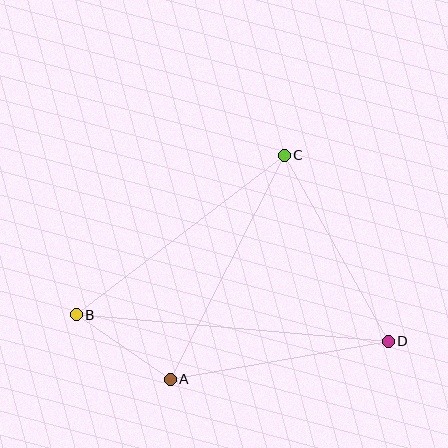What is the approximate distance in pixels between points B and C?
The distance between B and C is approximately 262 pixels.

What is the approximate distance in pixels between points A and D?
The distance between A and D is approximately 221 pixels.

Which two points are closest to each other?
Points A and B are closest to each other.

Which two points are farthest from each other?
Points B and D are farthest from each other.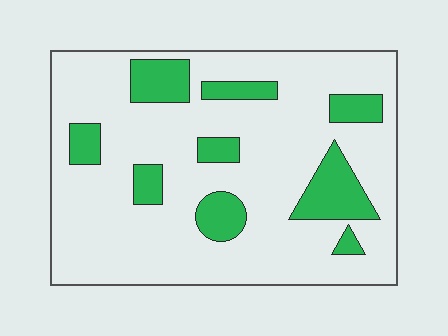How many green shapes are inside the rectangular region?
9.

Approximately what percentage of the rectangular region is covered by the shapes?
Approximately 20%.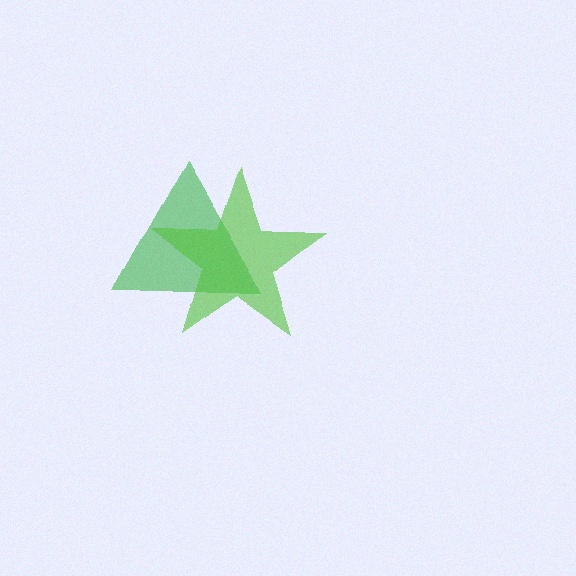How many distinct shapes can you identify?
There are 2 distinct shapes: a green triangle, a lime star.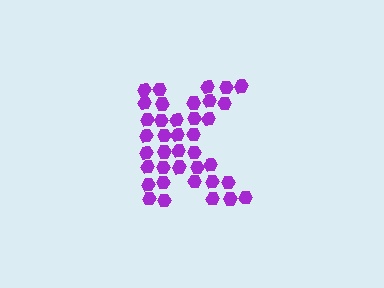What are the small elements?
The small elements are hexagons.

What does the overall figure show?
The overall figure shows the letter K.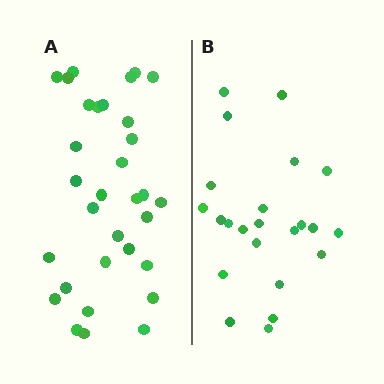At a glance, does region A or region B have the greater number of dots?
Region A (the left region) has more dots.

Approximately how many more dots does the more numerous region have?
Region A has roughly 8 or so more dots than region B.